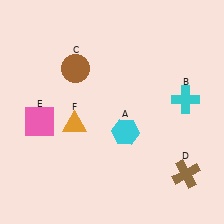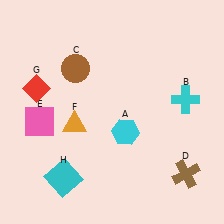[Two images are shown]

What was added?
A red diamond (G), a cyan square (H) were added in Image 2.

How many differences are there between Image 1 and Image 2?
There are 2 differences between the two images.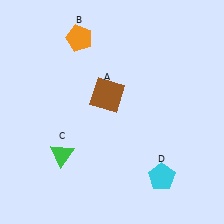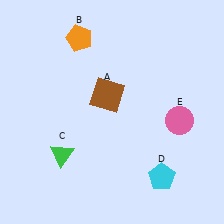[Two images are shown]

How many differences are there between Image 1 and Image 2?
There is 1 difference between the two images.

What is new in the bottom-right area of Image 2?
A pink circle (E) was added in the bottom-right area of Image 2.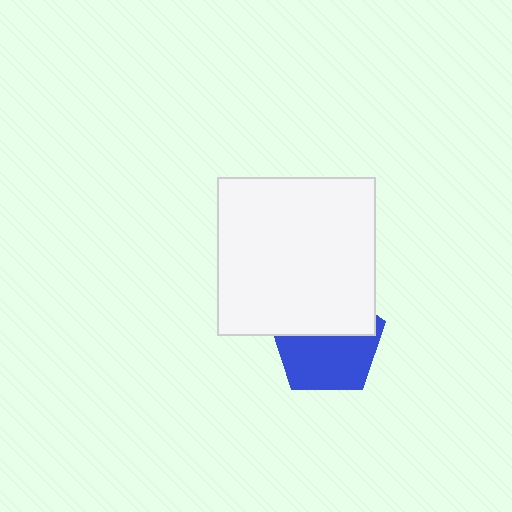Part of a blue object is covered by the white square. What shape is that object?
It is a pentagon.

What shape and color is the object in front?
The object in front is a white square.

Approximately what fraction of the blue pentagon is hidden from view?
Roughly 44% of the blue pentagon is hidden behind the white square.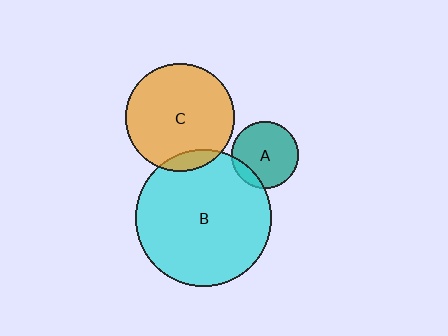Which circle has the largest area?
Circle B (cyan).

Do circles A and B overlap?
Yes.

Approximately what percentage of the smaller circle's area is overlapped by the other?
Approximately 15%.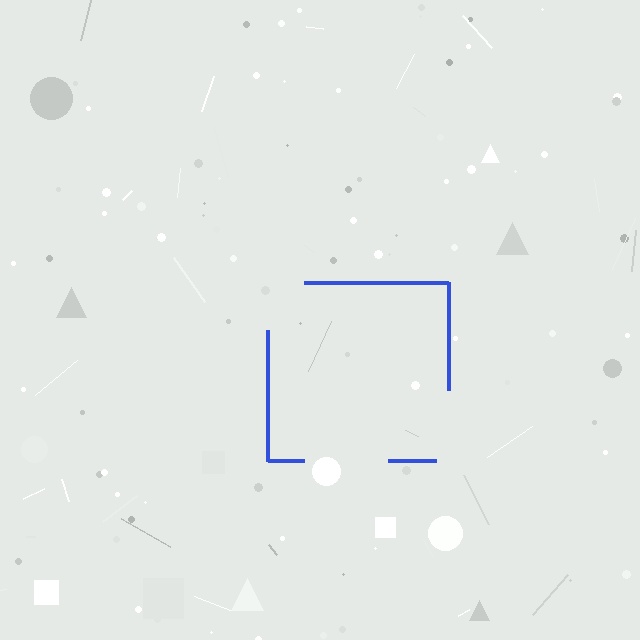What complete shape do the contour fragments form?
The contour fragments form a square.